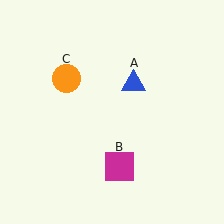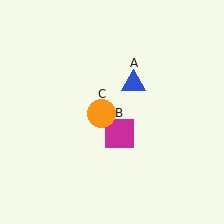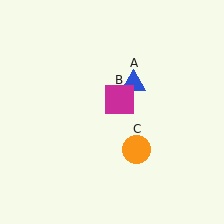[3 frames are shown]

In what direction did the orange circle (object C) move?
The orange circle (object C) moved down and to the right.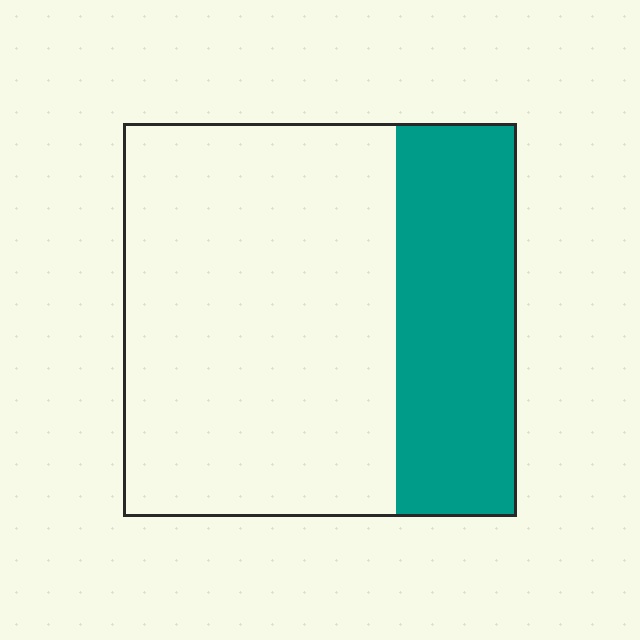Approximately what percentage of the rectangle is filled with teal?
Approximately 30%.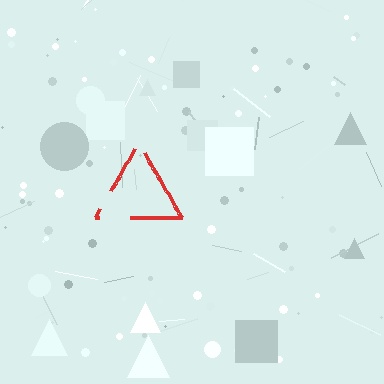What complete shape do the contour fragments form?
The contour fragments form a triangle.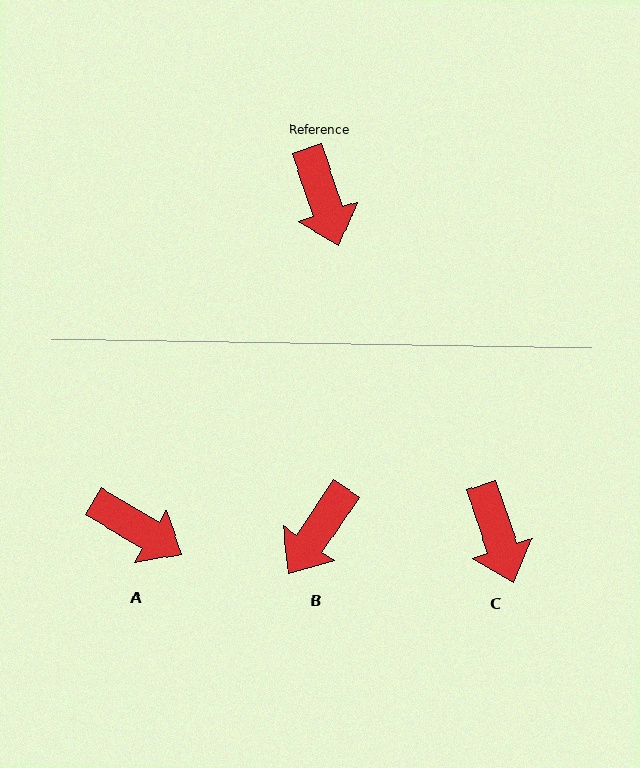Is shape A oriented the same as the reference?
No, it is off by about 41 degrees.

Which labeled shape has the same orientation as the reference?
C.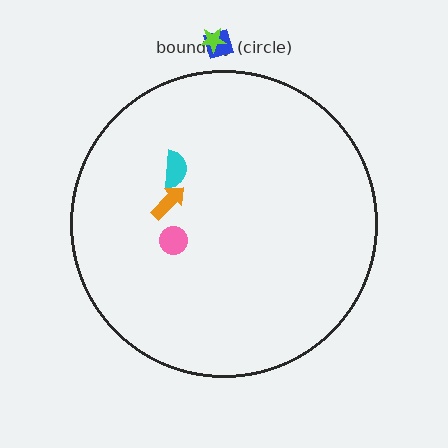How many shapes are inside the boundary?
3 inside, 2 outside.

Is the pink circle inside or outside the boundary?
Inside.